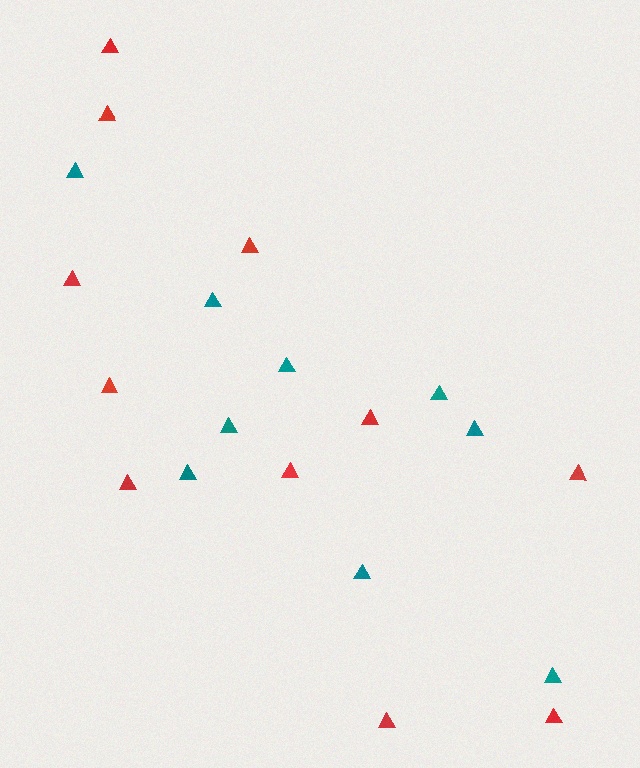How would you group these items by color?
There are 2 groups: one group of teal triangles (9) and one group of red triangles (11).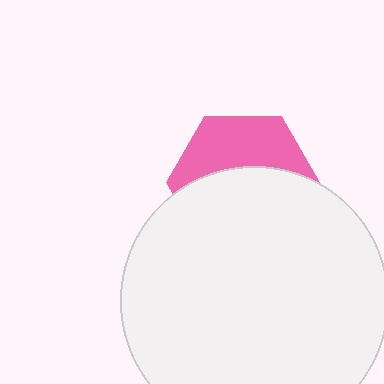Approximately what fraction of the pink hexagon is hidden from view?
Roughly 58% of the pink hexagon is hidden behind the white circle.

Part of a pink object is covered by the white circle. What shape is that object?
It is a hexagon.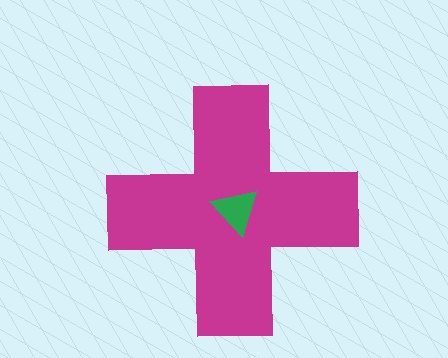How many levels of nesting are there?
2.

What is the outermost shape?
The magenta cross.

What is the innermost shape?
The green triangle.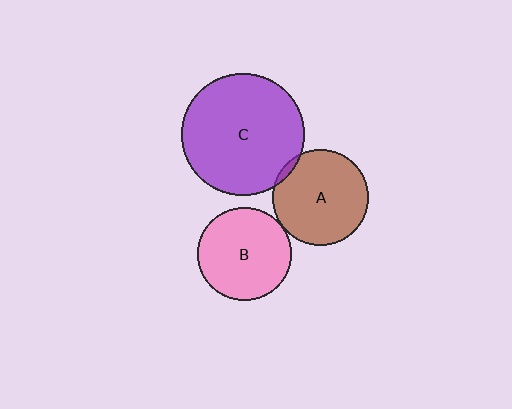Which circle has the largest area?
Circle C (purple).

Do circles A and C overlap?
Yes.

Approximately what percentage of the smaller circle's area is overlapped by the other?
Approximately 5%.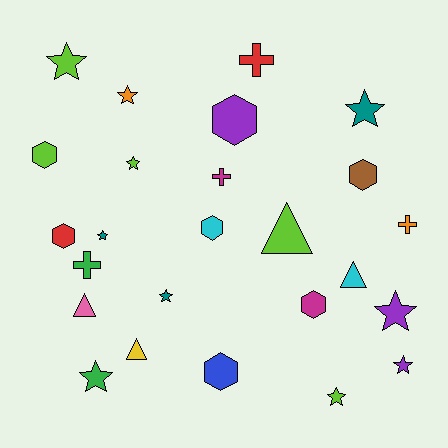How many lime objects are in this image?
There are 5 lime objects.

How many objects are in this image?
There are 25 objects.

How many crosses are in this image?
There are 4 crosses.